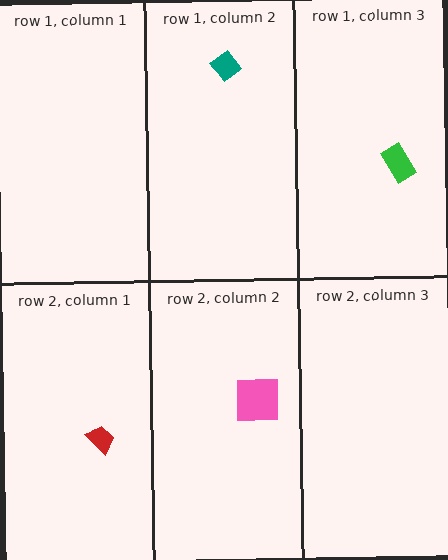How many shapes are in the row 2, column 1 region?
1.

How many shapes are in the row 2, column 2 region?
1.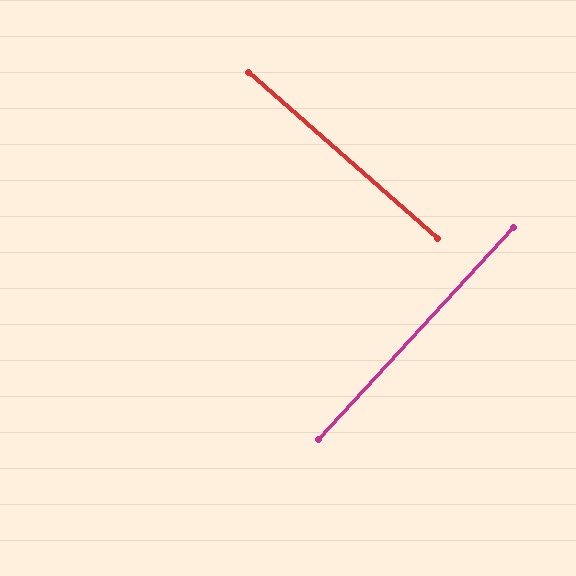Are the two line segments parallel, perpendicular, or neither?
Perpendicular — they meet at approximately 89°.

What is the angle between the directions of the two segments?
Approximately 89 degrees.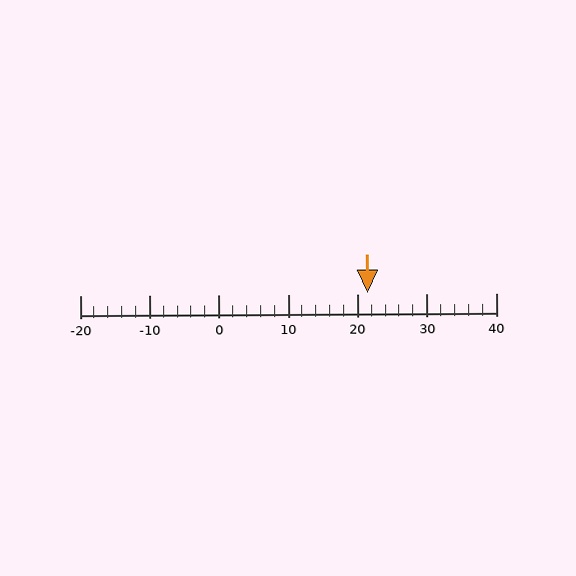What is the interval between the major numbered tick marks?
The major tick marks are spaced 10 units apart.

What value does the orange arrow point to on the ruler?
The orange arrow points to approximately 22.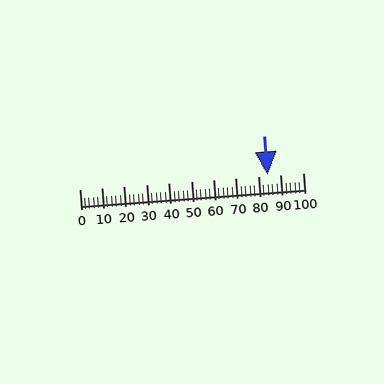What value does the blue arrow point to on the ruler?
The blue arrow points to approximately 84.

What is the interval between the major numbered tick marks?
The major tick marks are spaced 10 units apart.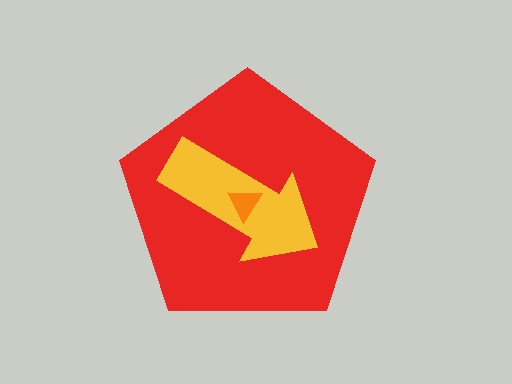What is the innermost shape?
The orange triangle.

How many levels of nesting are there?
3.